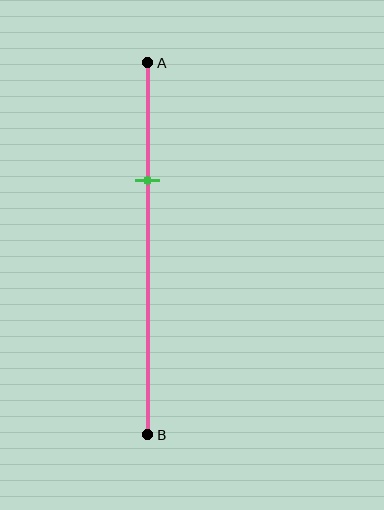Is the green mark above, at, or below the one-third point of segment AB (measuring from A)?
The green mark is approximately at the one-third point of segment AB.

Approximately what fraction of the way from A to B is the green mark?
The green mark is approximately 30% of the way from A to B.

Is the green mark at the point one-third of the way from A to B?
Yes, the mark is approximately at the one-third point.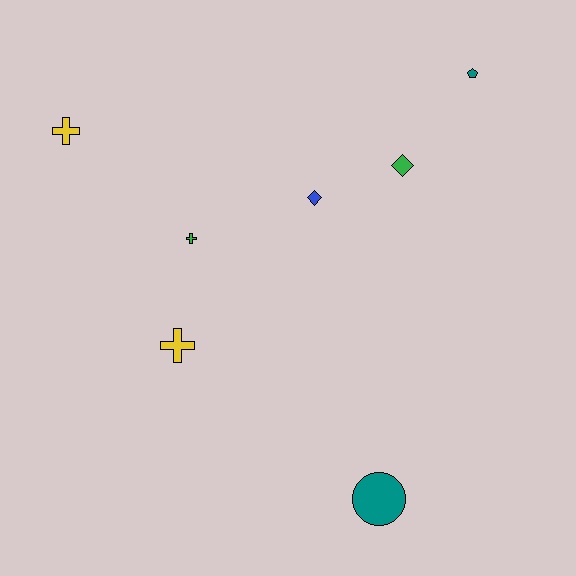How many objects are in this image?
There are 7 objects.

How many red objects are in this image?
There are no red objects.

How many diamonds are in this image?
There are 2 diamonds.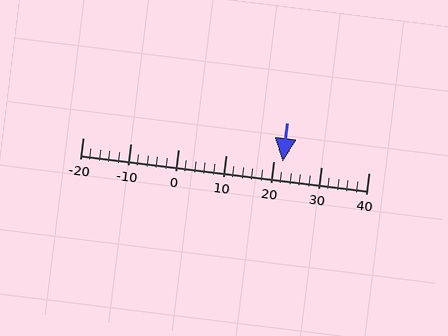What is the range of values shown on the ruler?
The ruler shows values from -20 to 40.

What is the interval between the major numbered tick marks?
The major tick marks are spaced 10 units apart.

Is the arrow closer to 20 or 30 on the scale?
The arrow is closer to 20.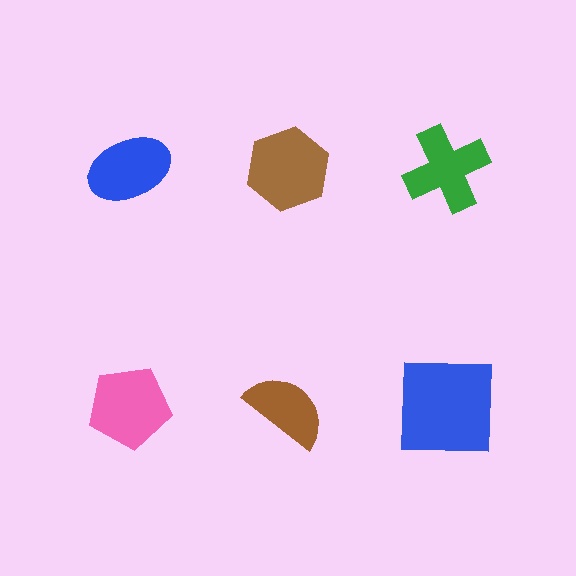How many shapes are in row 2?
3 shapes.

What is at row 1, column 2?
A brown hexagon.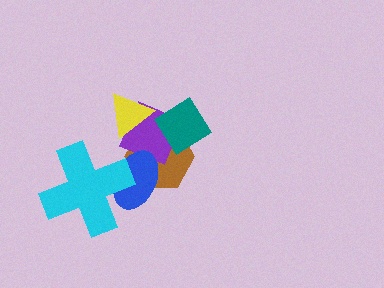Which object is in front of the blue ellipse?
The cyan cross is in front of the blue ellipse.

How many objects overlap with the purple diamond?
4 objects overlap with the purple diamond.